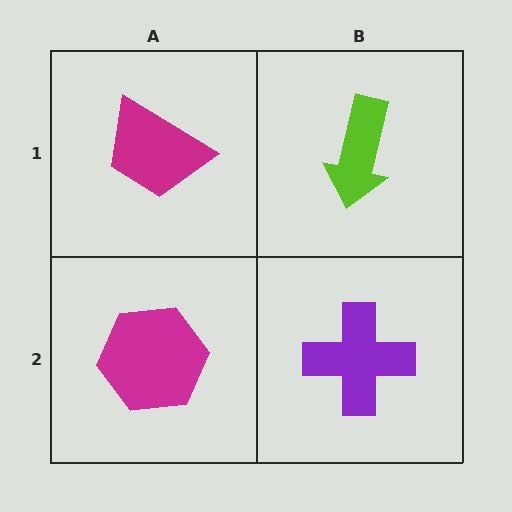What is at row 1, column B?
A lime arrow.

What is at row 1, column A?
A magenta trapezoid.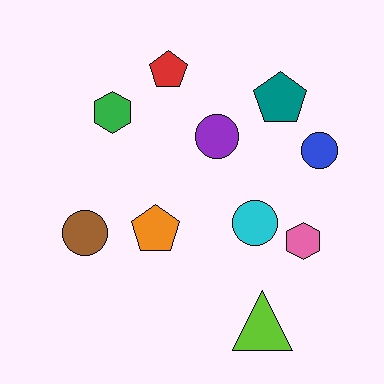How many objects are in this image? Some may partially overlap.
There are 10 objects.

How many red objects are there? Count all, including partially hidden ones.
There is 1 red object.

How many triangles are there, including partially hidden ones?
There is 1 triangle.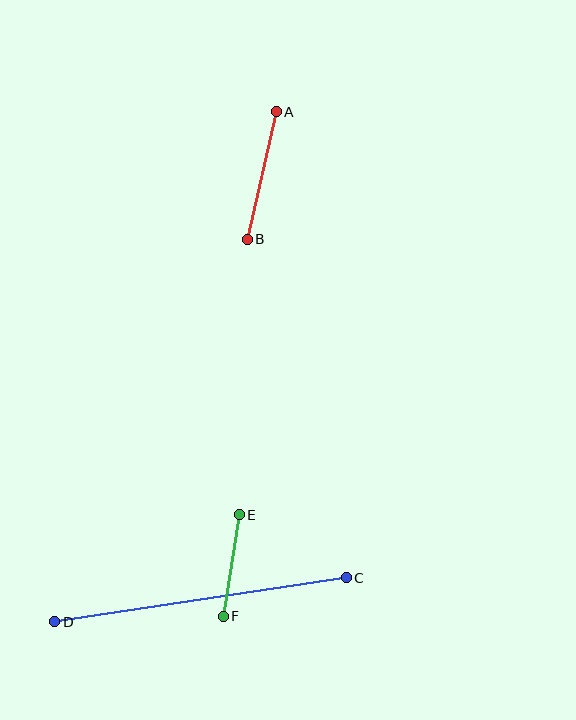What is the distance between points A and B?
The distance is approximately 131 pixels.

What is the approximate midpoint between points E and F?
The midpoint is at approximately (231, 565) pixels.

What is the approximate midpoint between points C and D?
The midpoint is at approximately (201, 600) pixels.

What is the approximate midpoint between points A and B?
The midpoint is at approximately (262, 175) pixels.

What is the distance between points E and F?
The distance is approximately 103 pixels.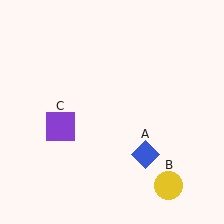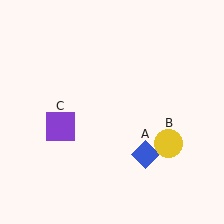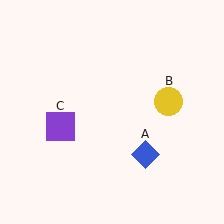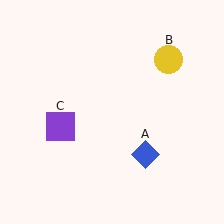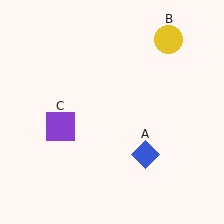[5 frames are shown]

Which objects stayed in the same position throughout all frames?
Blue diamond (object A) and purple square (object C) remained stationary.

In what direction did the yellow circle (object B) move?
The yellow circle (object B) moved up.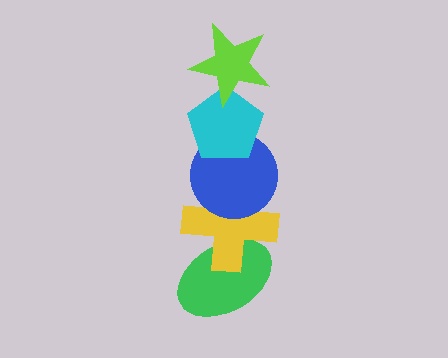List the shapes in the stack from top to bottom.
From top to bottom: the lime star, the cyan pentagon, the blue circle, the yellow cross, the green ellipse.